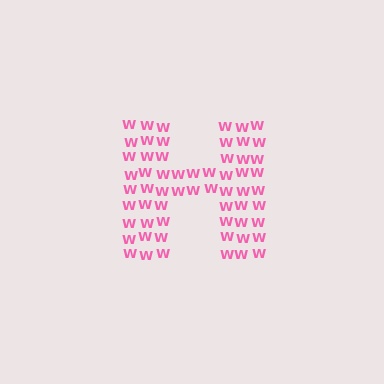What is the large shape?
The large shape is the letter H.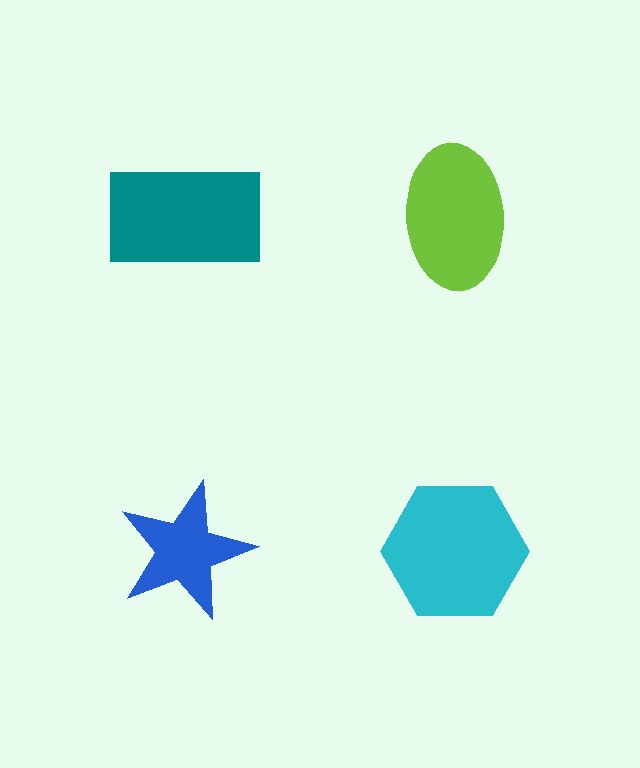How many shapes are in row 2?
2 shapes.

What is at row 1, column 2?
A lime ellipse.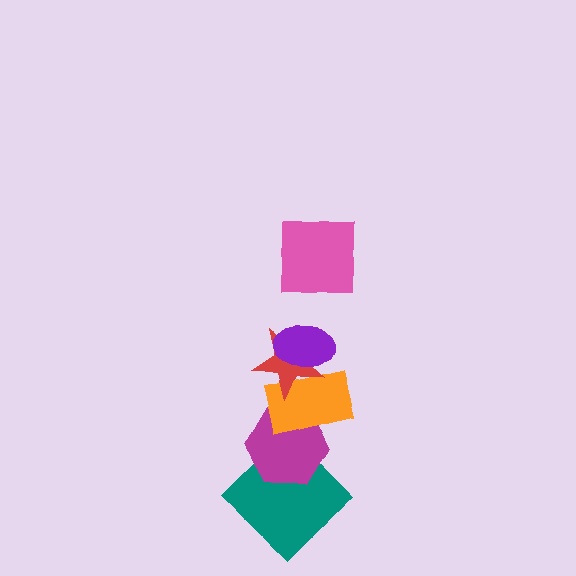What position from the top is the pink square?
The pink square is 1st from the top.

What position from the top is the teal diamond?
The teal diamond is 6th from the top.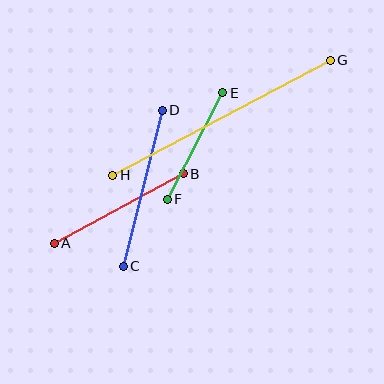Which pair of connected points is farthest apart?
Points G and H are farthest apart.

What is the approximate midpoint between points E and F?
The midpoint is at approximately (195, 146) pixels.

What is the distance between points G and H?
The distance is approximately 246 pixels.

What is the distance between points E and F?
The distance is approximately 120 pixels.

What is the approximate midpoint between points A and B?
The midpoint is at approximately (119, 209) pixels.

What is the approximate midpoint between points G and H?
The midpoint is at approximately (222, 118) pixels.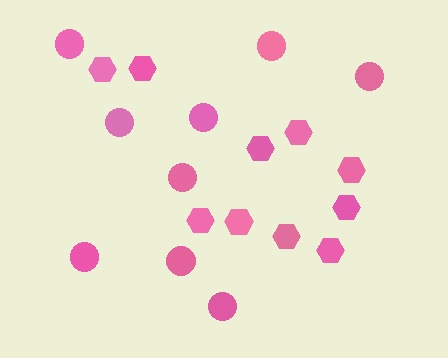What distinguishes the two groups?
There are 2 groups: one group of circles (9) and one group of hexagons (10).